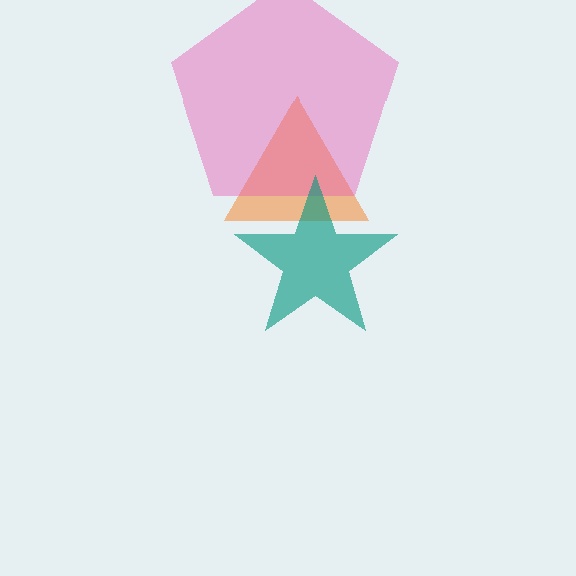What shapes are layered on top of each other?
The layered shapes are: an orange triangle, a pink pentagon, a teal star.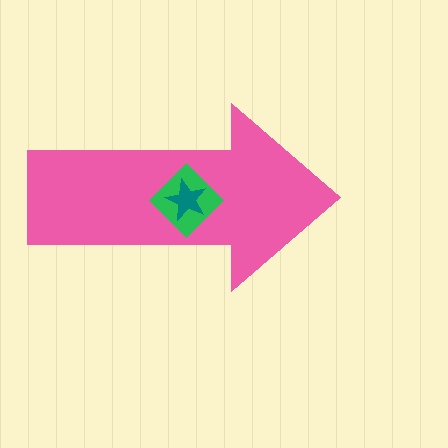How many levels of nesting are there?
3.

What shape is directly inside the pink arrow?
The green diamond.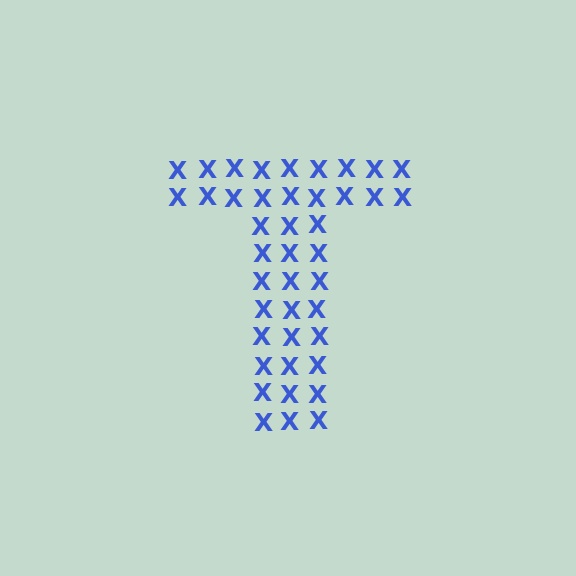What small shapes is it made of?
It is made of small letter X's.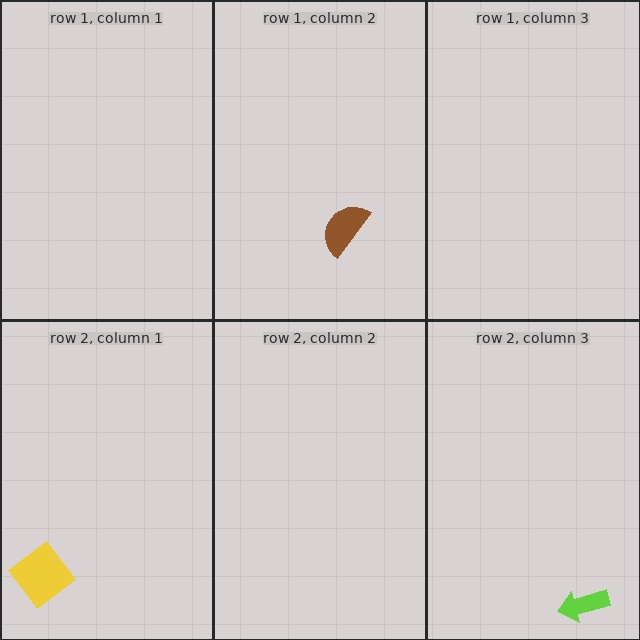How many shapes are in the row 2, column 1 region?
1.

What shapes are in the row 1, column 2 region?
The brown semicircle.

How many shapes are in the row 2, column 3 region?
1.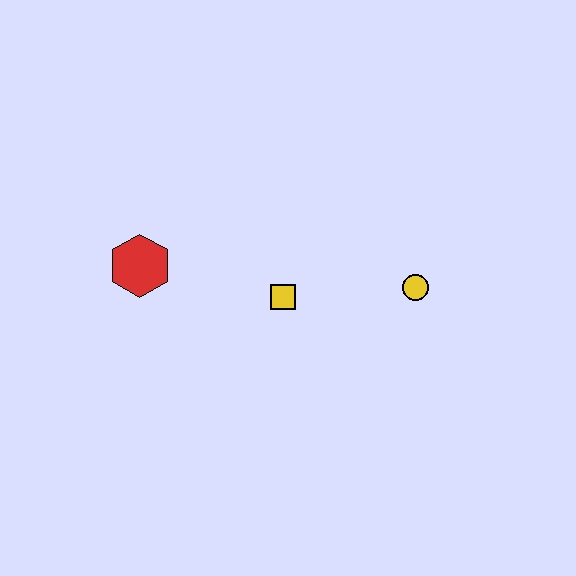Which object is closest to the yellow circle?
The yellow square is closest to the yellow circle.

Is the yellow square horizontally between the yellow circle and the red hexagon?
Yes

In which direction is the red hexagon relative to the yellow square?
The red hexagon is to the left of the yellow square.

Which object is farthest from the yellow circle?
The red hexagon is farthest from the yellow circle.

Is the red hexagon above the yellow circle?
Yes